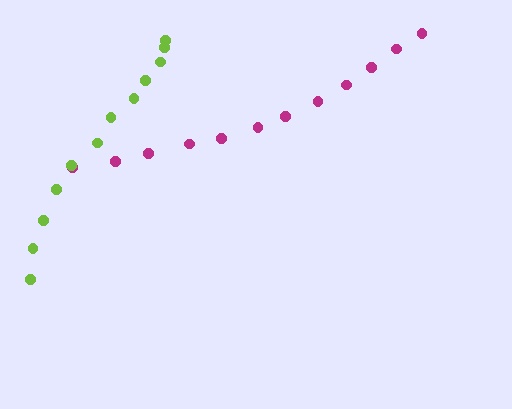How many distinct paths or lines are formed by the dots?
There are 2 distinct paths.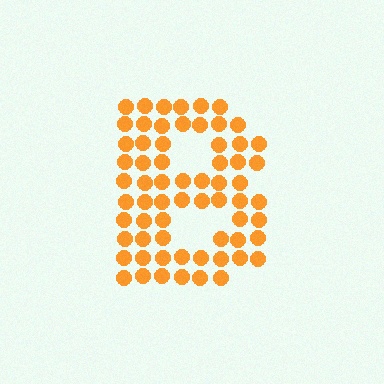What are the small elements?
The small elements are circles.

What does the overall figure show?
The overall figure shows the letter B.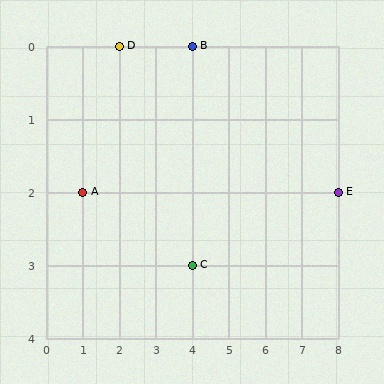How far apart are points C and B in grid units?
Points C and B are 3 rows apart.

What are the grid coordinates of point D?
Point D is at grid coordinates (2, 0).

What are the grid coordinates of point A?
Point A is at grid coordinates (1, 2).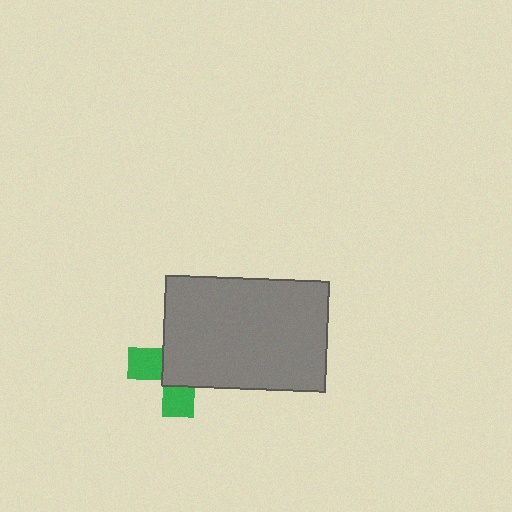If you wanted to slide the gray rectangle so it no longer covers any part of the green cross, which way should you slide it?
Slide it toward the upper-right — that is the most direct way to separate the two shapes.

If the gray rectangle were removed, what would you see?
You would see the complete green cross.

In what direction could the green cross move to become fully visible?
The green cross could move toward the lower-left. That would shift it out from behind the gray rectangle entirely.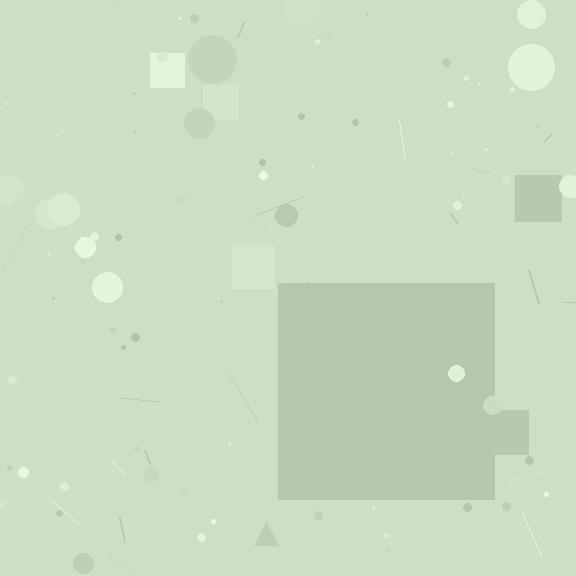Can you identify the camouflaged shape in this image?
The camouflaged shape is a square.